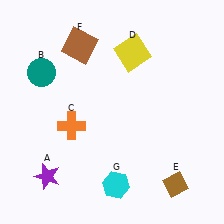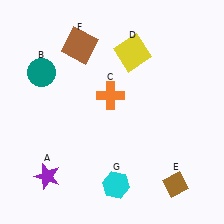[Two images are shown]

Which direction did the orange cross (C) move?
The orange cross (C) moved right.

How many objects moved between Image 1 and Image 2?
1 object moved between the two images.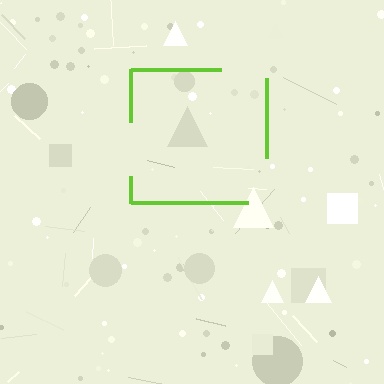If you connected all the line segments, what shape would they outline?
They would outline a square.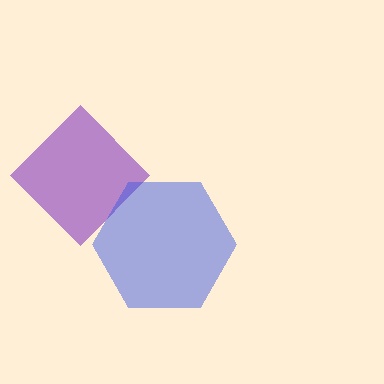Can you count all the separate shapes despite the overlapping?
Yes, there are 2 separate shapes.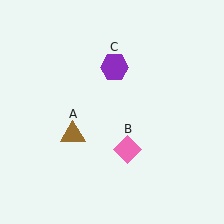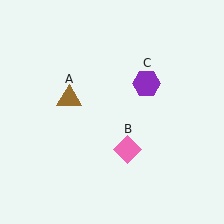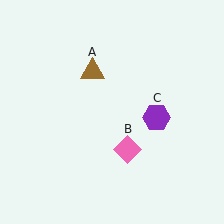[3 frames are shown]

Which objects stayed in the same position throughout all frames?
Pink diamond (object B) remained stationary.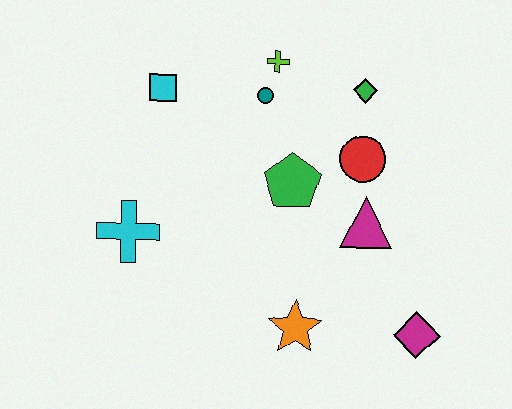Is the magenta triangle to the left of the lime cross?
No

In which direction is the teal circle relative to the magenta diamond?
The teal circle is above the magenta diamond.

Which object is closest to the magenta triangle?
The red circle is closest to the magenta triangle.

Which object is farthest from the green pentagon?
The magenta diamond is farthest from the green pentagon.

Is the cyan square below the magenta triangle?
No